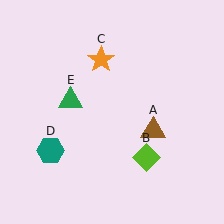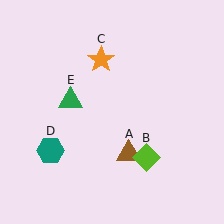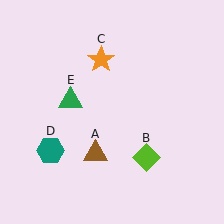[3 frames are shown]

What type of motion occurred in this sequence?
The brown triangle (object A) rotated clockwise around the center of the scene.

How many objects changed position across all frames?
1 object changed position: brown triangle (object A).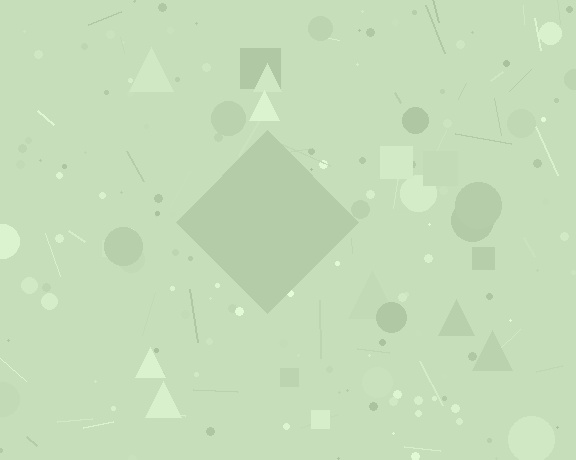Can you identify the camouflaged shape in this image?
The camouflaged shape is a diamond.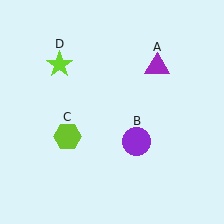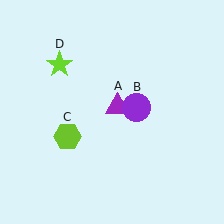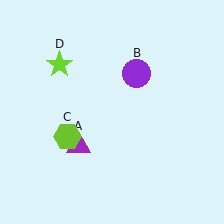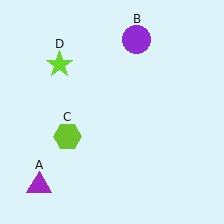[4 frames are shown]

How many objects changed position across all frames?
2 objects changed position: purple triangle (object A), purple circle (object B).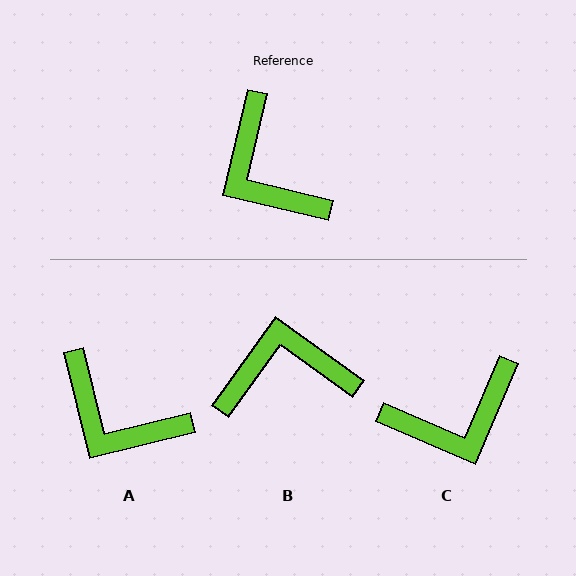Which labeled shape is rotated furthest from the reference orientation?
B, about 113 degrees away.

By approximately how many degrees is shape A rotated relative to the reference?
Approximately 27 degrees counter-clockwise.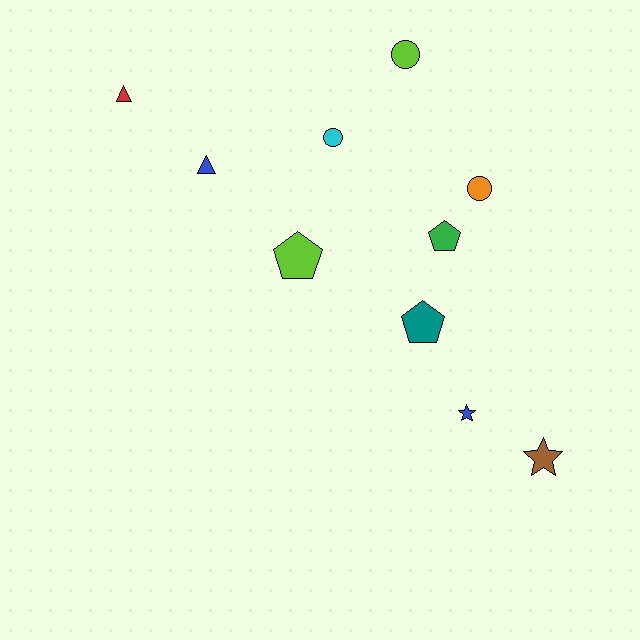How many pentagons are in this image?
There are 3 pentagons.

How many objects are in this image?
There are 10 objects.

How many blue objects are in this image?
There are 2 blue objects.